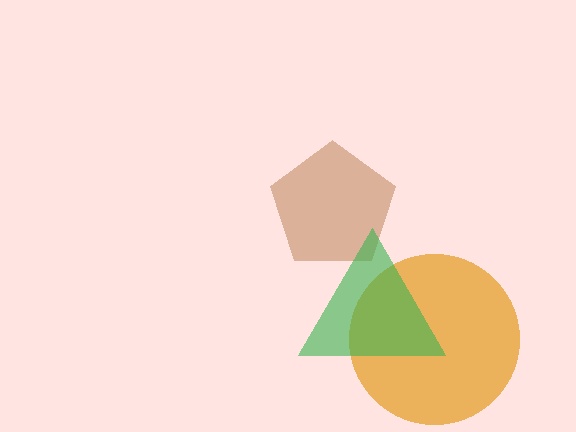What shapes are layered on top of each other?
The layered shapes are: an orange circle, a brown pentagon, a green triangle.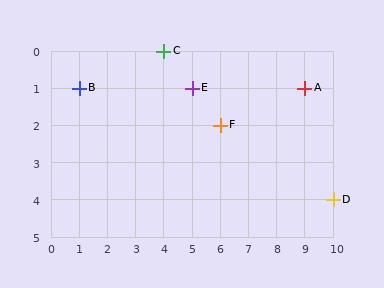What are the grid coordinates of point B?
Point B is at grid coordinates (1, 1).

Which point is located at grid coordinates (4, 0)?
Point C is at (4, 0).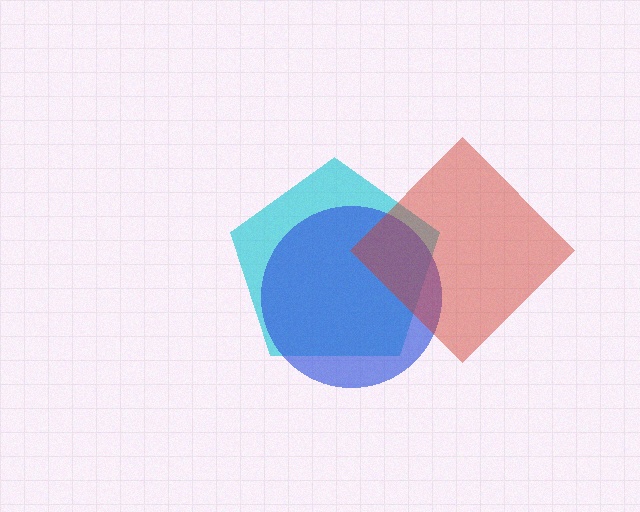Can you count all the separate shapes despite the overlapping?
Yes, there are 3 separate shapes.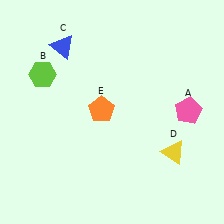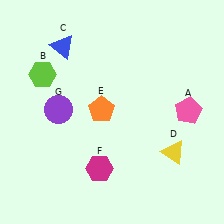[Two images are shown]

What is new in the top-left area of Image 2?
A purple circle (G) was added in the top-left area of Image 2.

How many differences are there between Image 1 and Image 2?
There are 2 differences between the two images.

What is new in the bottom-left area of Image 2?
A magenta hexagon (F) was added in the bottom-left area of Image 2.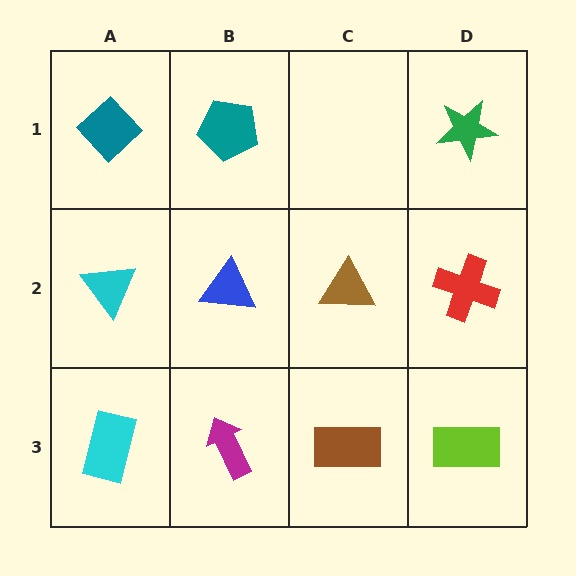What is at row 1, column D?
A green star.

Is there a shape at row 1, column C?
No, that cell is empty.